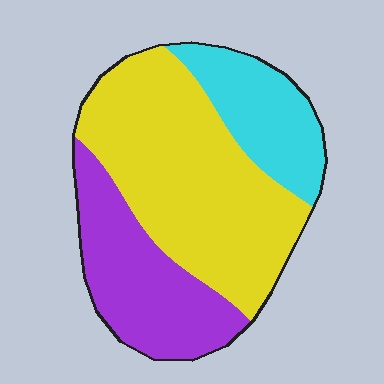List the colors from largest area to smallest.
From largest to smallest: yellow, purple, cyan.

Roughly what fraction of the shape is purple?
Purple covers roughly 30% of the shape.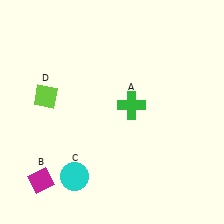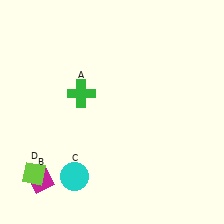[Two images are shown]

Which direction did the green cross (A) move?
The green cross (A) moved left.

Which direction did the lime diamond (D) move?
The lime diamond (D) moved down.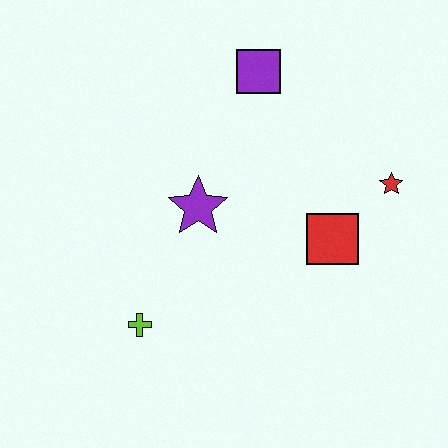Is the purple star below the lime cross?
No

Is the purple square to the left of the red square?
Yes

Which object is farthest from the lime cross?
The red star is farthest from the lime cross.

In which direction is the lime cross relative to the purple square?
The lime cross is below the purple square.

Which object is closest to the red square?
The red star is closest to the red square.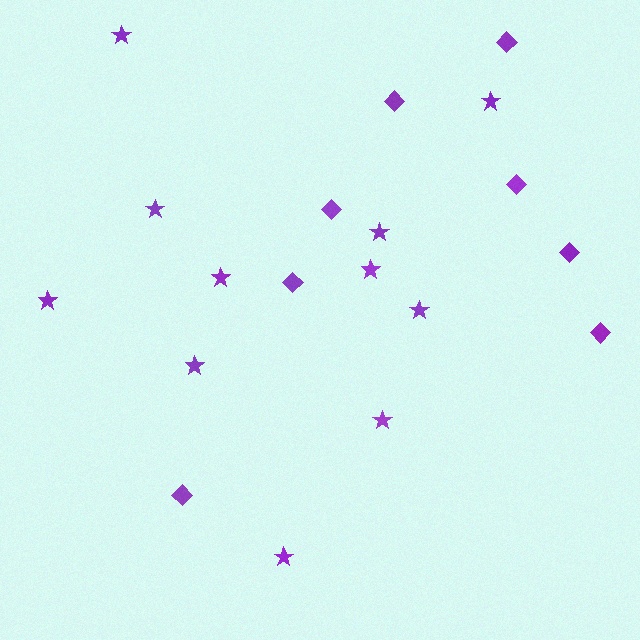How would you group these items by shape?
There are 2 groups: one group of diamonds (8) and one group of stars (11).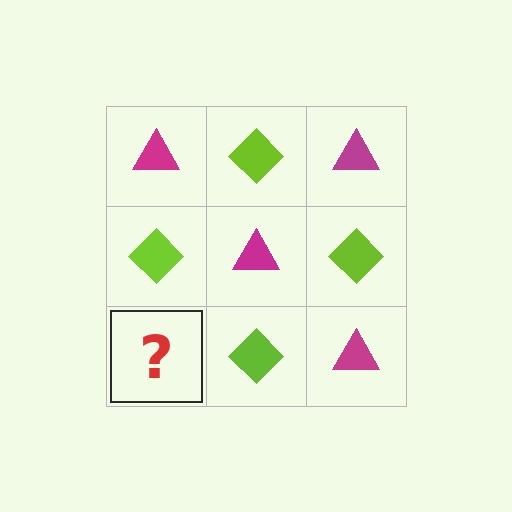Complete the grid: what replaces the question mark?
The question mark should be replaced with a magenta triangle.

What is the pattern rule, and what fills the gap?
The rule is that it alternates magenta triangle and lime diamond in a checkerboard pattern. The gap should be filled with a magenta triangle.